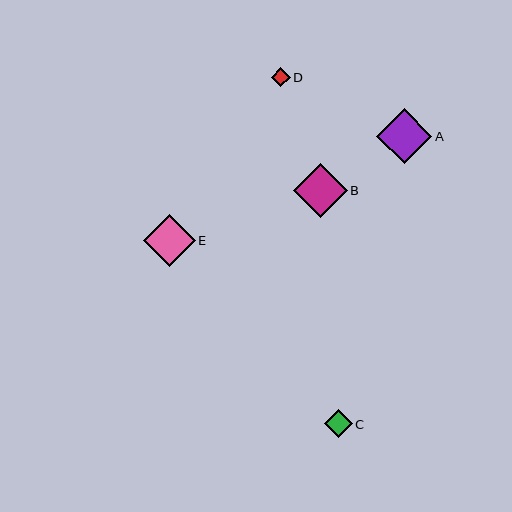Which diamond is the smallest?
Diamond D is the smallest with a size of approximately 19 pixels.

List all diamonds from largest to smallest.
From largest to smallest: A, B, E, C, D.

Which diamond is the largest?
Diamond A is the largest with a size of approximately 55 pixels.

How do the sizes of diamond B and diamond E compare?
Diamond B and diamond E are approximately the same size.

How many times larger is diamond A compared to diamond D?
Diamond A is approximately 2.9 times the size of diamond D.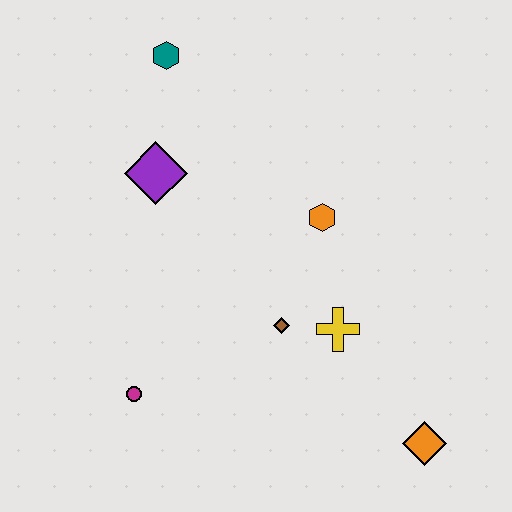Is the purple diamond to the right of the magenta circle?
Yes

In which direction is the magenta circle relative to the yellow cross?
The magenta circle is to the left of the yellow cross.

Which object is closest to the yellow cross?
The brown diamond is closest to the yellow cross.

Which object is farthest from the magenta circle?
The teal hexagon is farthest from the magenta circle.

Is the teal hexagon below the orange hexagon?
No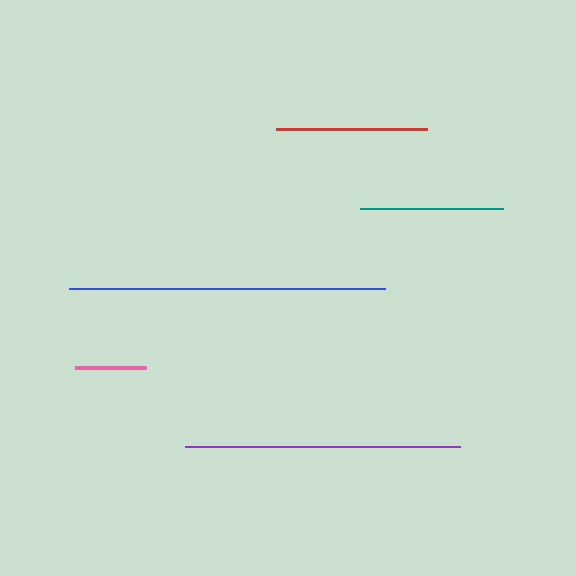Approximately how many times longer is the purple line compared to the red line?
The purple line is approximately 1.8 times the length of the red line.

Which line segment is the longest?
The blue line is the longest at approximately 316 pixels.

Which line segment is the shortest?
The pink line is the shortest at approximately 71 pixels.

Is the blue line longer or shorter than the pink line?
The blue line is longer than the pink line.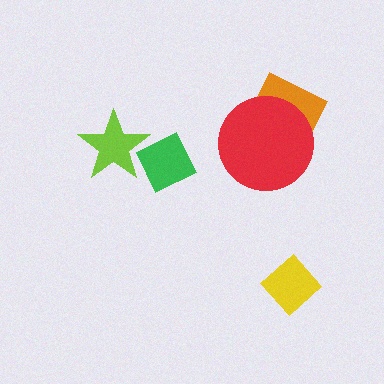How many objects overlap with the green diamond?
1 object overlaps with the green diamond.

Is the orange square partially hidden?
Yes, it is partially covered by another shape.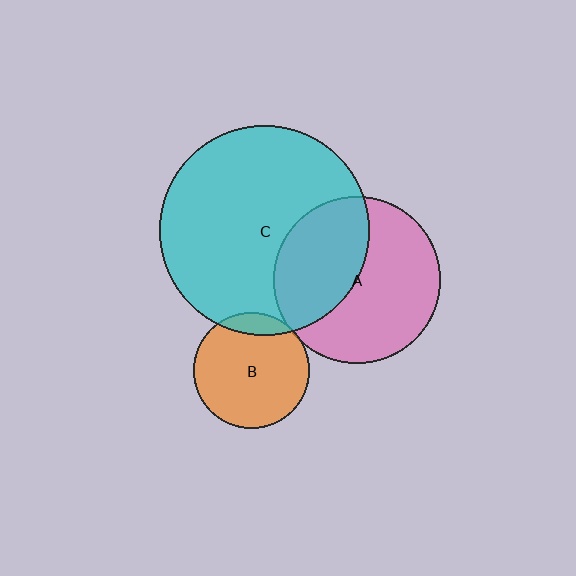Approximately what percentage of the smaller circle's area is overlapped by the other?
Approximately 10%.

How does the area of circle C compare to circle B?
Approximately 3.3 times.